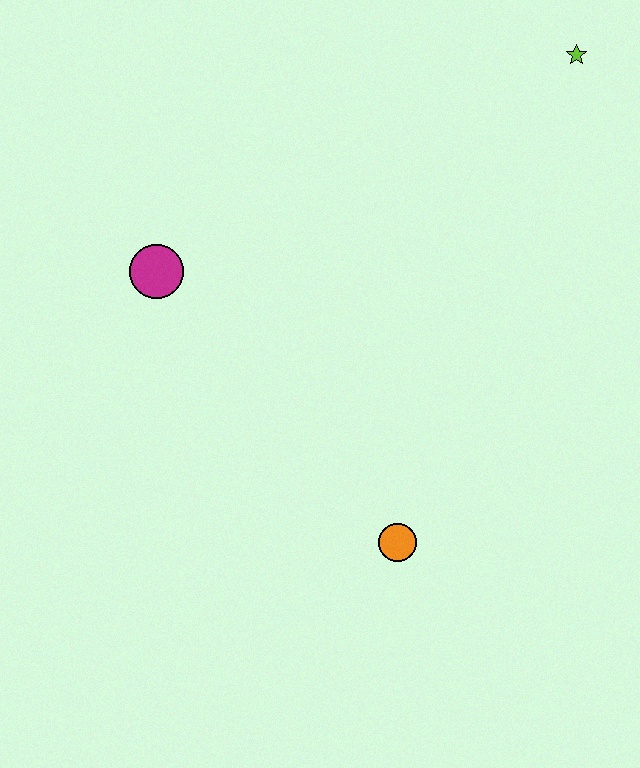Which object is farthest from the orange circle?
The lime star is farthest from the orange circle.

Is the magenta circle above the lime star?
No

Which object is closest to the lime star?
The magenta circle is closest to the lime star.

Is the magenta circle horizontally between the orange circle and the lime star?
No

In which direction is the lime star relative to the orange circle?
The lime star is above the orange circle.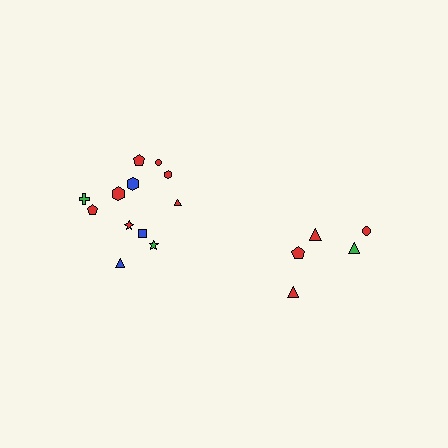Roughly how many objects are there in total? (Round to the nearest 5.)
Roughly 15 objects in total.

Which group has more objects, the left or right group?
The left group.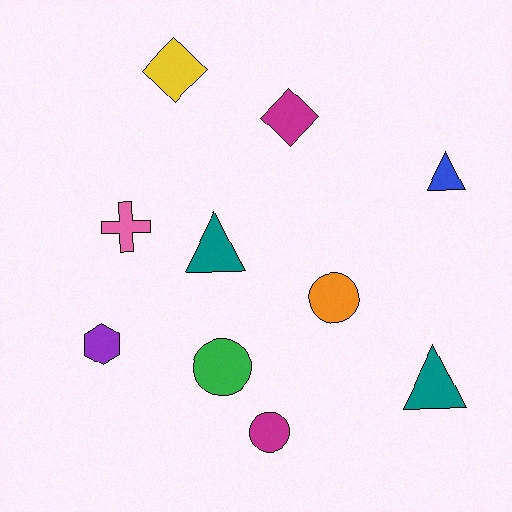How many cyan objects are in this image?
There are no cyan objects.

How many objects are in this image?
There are 10 objects.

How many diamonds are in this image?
There are 2 diamonds.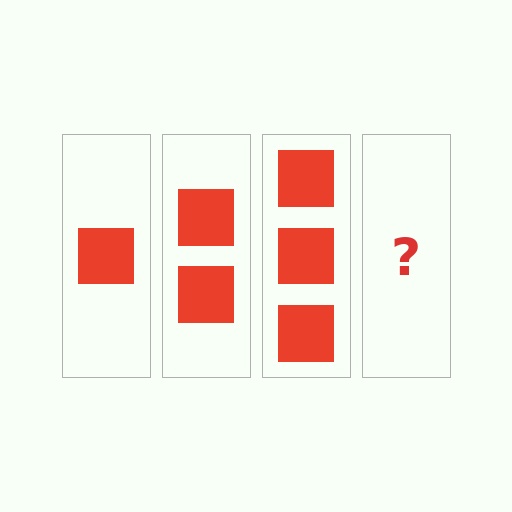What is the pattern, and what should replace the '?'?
The pattern is that each step adds one more square. The '?' should be 4 squares.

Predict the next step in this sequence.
The next step is 4 squares.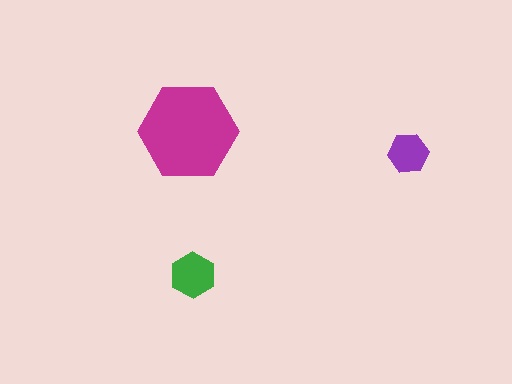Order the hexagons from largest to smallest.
the magenta one, the green one, the purple one.